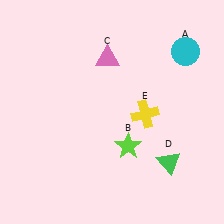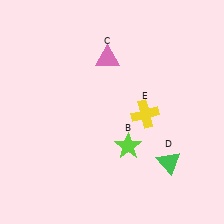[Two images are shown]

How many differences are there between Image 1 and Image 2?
There is 1 difference between the two images.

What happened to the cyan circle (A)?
The cyan circle (A) was removed in Image 2. It was in the top-right area of Image 1.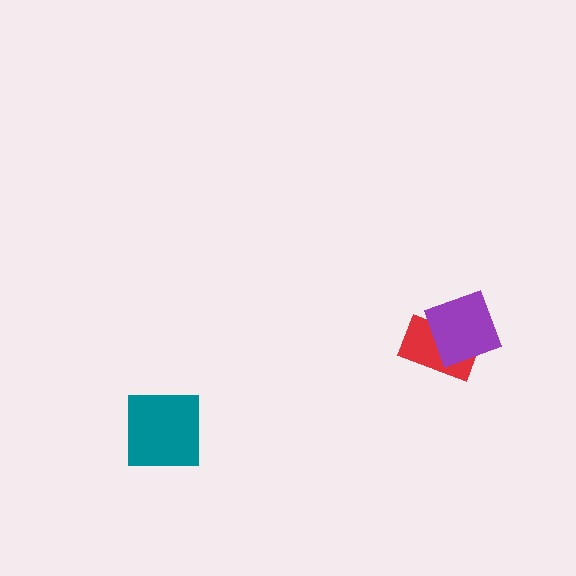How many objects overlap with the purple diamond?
1 object overlaps with the purple diamond.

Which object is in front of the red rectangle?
The purple diamond is in front of the red rectangle.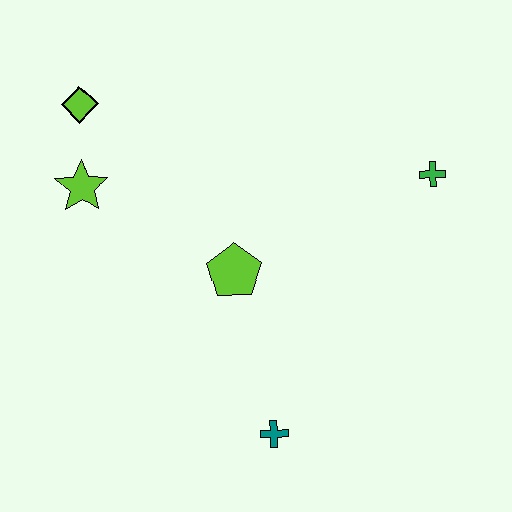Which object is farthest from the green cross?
The lime diamond is farthest from the green cross.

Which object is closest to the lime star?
The lime diamond is closest to the lime star.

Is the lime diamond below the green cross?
No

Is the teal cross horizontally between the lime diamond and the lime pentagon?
No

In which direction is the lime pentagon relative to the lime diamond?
The lime pentagon is below the lime diamond.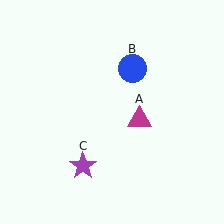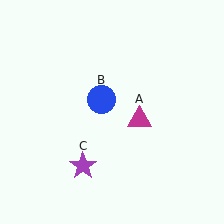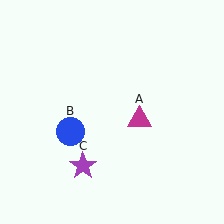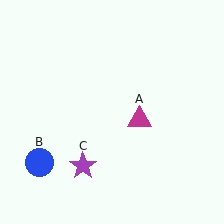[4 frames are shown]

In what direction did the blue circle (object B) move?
The blue circle (object B) moved down and to the left.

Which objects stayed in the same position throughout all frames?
Magenta triangle (object A) and purple star (object C) remained stationary.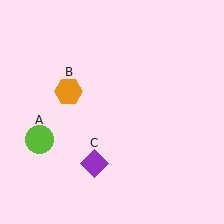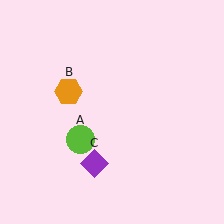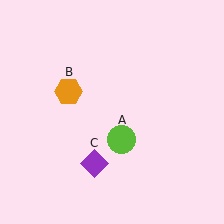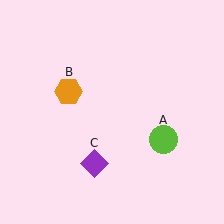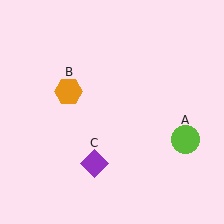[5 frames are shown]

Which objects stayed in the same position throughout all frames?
Orange hexagon (object B) and purple diamond (object C) remained stationary.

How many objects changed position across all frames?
1 object changed position: lime circle (object A).